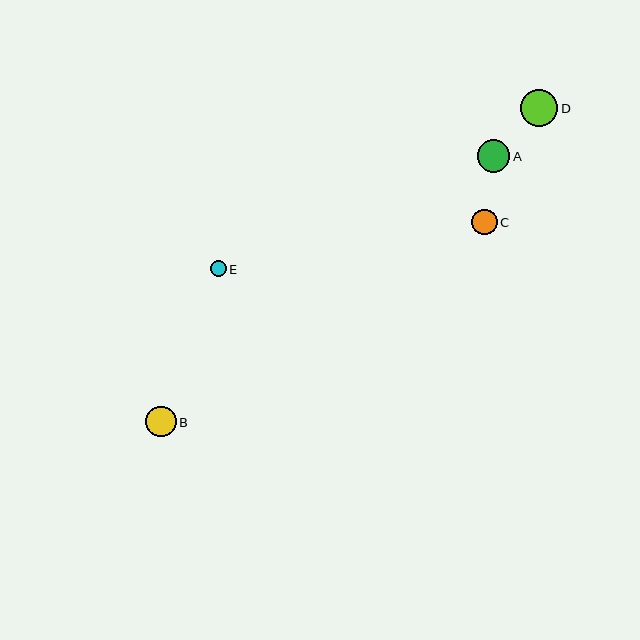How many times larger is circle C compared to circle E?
Circle C is approximately 1.7 times the size of circle E.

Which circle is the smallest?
Circle E is the smallest with a size of approximately 15 pixels.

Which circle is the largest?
Circle D is the largest with a size of approximately 37 pixels.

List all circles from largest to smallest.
From largest to smallest: D, A, B, C, E.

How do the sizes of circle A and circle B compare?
Circle A and circle B are approximately the same size.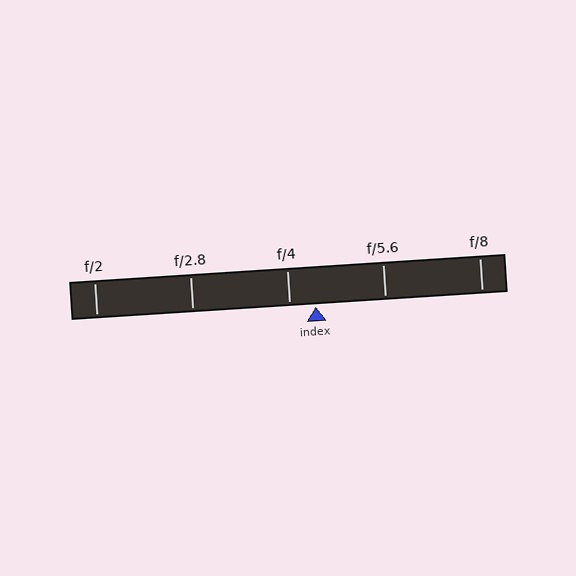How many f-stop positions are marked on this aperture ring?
There are 5 f-stop positions marked.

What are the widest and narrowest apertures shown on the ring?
The widest aperture shown is f/2 and the narrowest is f/8.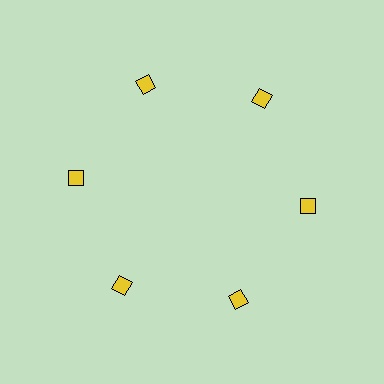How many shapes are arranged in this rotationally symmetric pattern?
There are 6 shapes, arranged in 6 groups of 1.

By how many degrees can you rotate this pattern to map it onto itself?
The pattern maps onto itself every 60 degrees of rotation.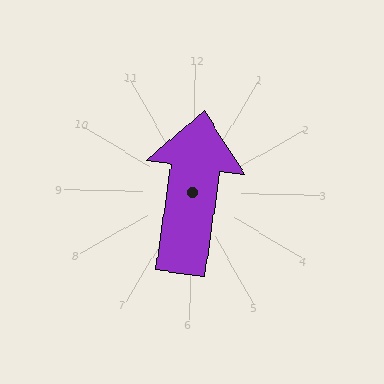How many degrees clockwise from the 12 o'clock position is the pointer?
Approximately 7 degrees.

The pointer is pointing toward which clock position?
Roughly 12 o'clock.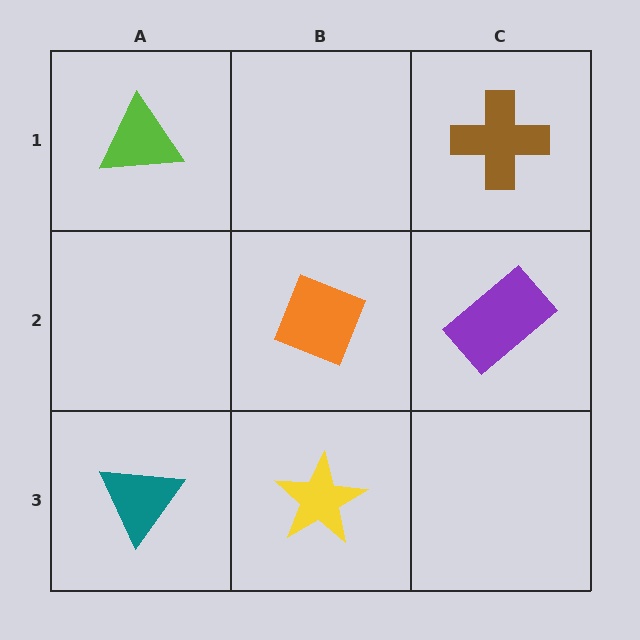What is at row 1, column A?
A lime triangle.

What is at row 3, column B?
A yellow star.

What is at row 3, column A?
A teal triangle.